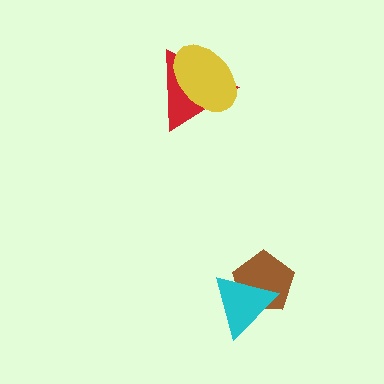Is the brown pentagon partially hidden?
Yes, it is partially covered by another shape.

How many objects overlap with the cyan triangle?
1 object overlaps with the cyan triangle.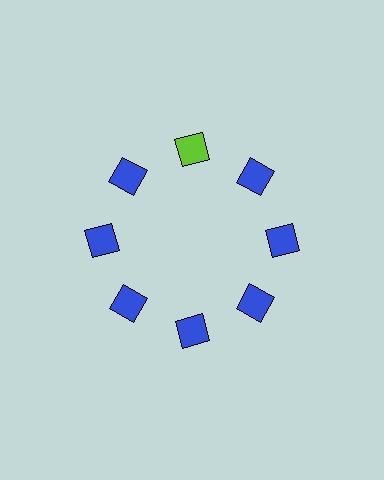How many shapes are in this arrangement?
There are 8 shapes arranged in a ring pattern.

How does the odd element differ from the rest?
It has a different color: lime instead of blue.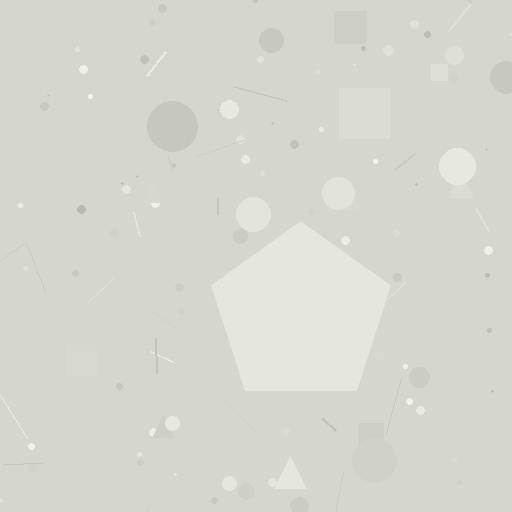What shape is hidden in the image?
A pentagon is hidden in the image.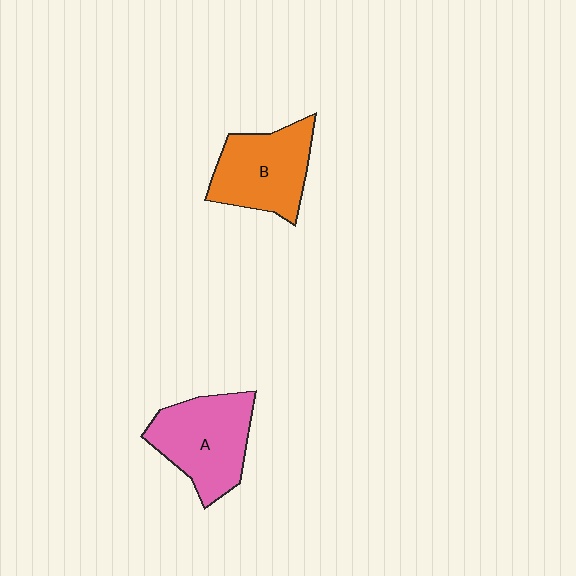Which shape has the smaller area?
Shape B (orange).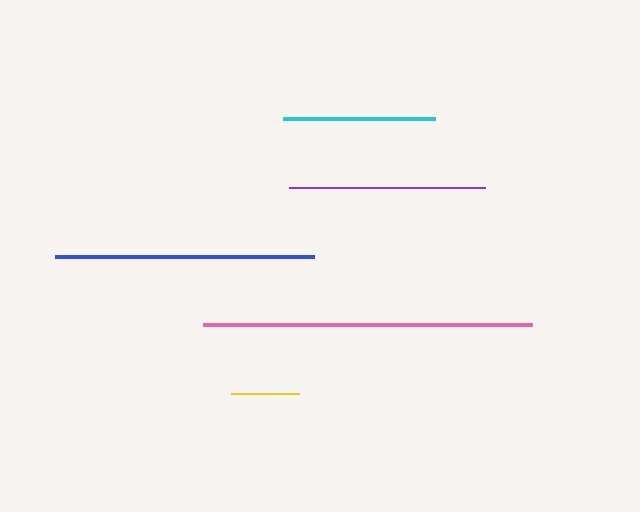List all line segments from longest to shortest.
From longest to shortest: pink, blue, purple, cyan, yellow.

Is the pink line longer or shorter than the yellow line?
The pink line is longer than the yellow line.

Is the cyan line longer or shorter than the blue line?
The blue line is longer than the cyan line.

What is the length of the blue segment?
The blue segment is approximately 259 pixels long.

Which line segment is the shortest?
The yellow line is the shortest at approximately 67 pixels.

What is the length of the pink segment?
The pink segment is approximately 329 pixels long.